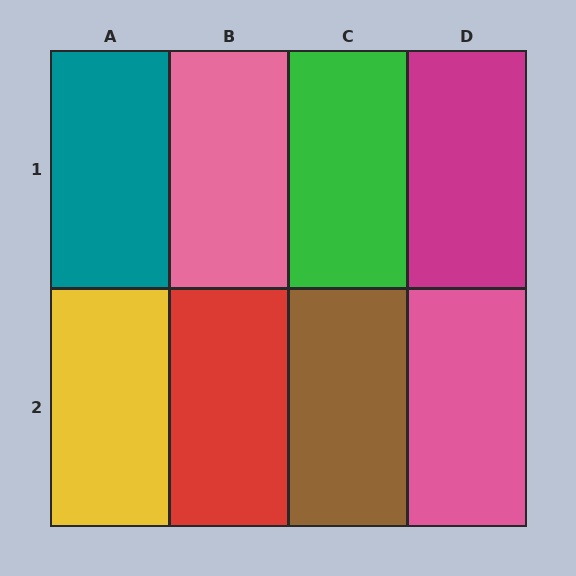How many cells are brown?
1 cell is brown.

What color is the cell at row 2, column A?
Yellow.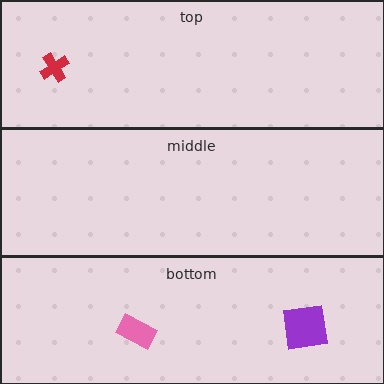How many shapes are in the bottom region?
2.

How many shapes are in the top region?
1.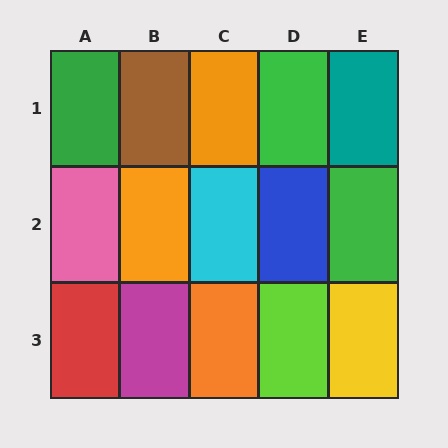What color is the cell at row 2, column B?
Orange.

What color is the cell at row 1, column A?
Green.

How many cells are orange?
3 cells are orange.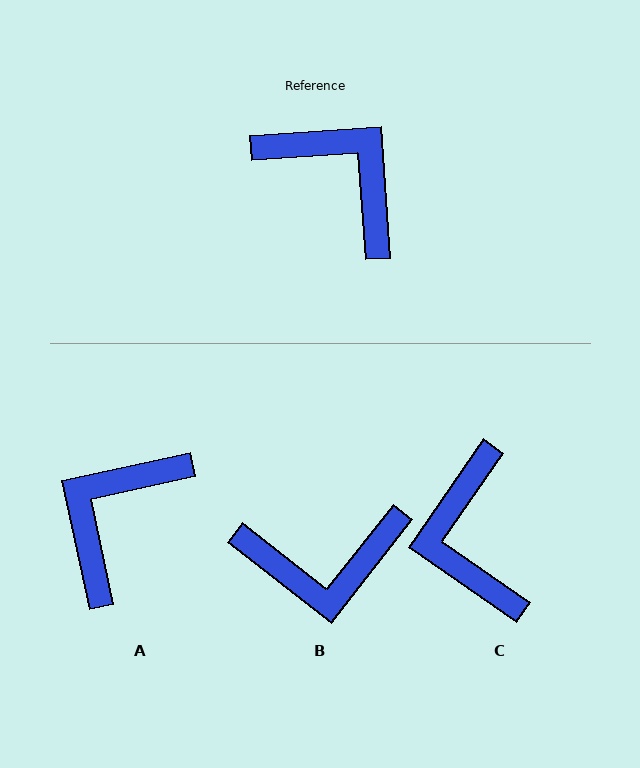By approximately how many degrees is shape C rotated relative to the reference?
Approximately 141 degrees counter-clockwise.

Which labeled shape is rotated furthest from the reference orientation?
C, about 141 degrees away.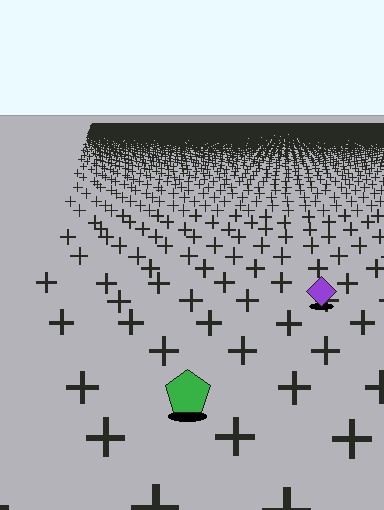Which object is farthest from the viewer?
The purple diamond is farthest from the viewer. It appears smaller and the ground texture around it is denser.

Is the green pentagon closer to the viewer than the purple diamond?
Yes. The green pentagon is closer — you can tell from the texture gradient: the ground texture is coarser near it.